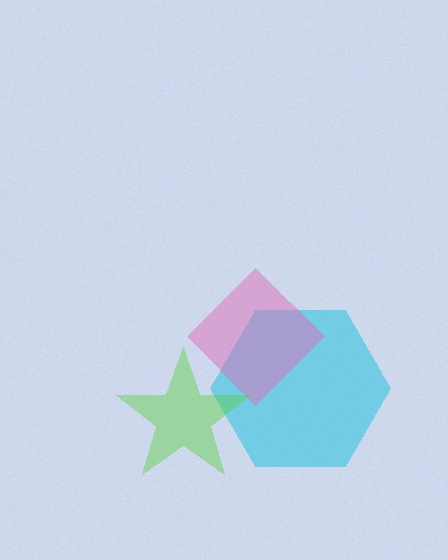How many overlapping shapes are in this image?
There are 3 overlapping shapes in the image.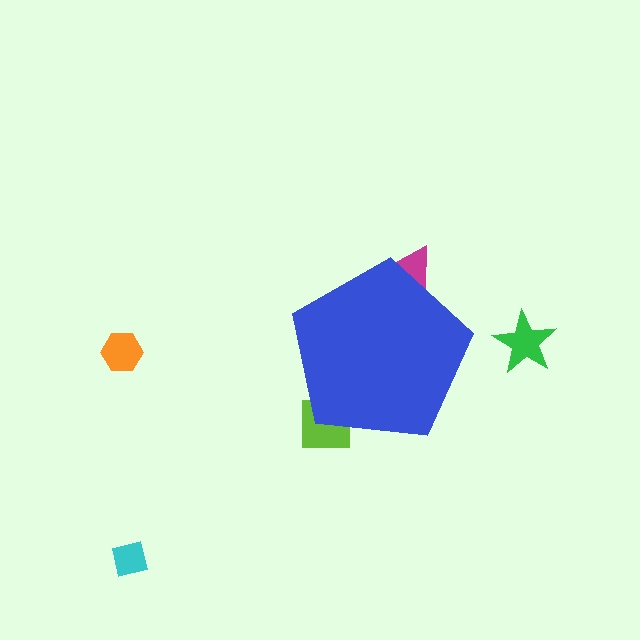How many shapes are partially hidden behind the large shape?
2 shapes are partially hidden.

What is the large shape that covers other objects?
A blue pentagon.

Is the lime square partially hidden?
Yes, the lime square is partially hidden behind the blue pentagon.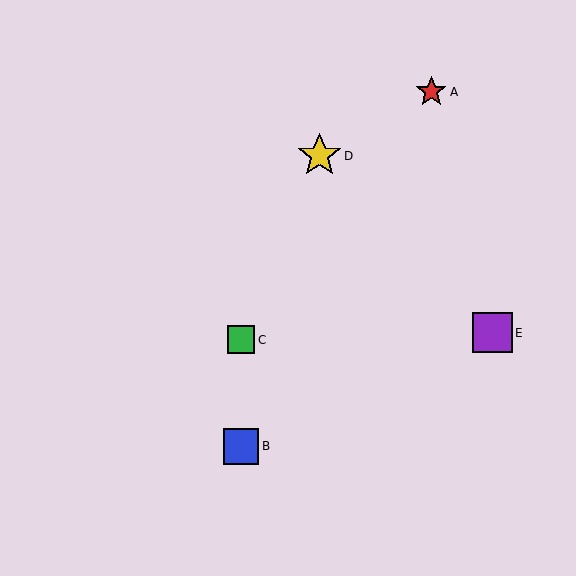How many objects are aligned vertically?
2 objects (B, C) are aligned vertically.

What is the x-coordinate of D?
Object D is at x≈320.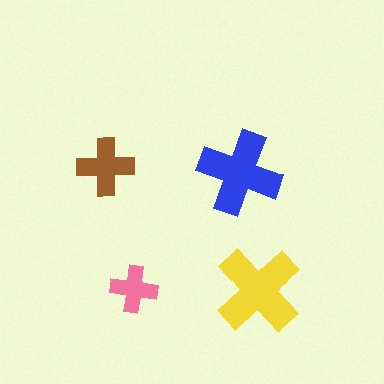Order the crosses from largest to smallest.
the yellow one, the blue one, the brown one, the pink one.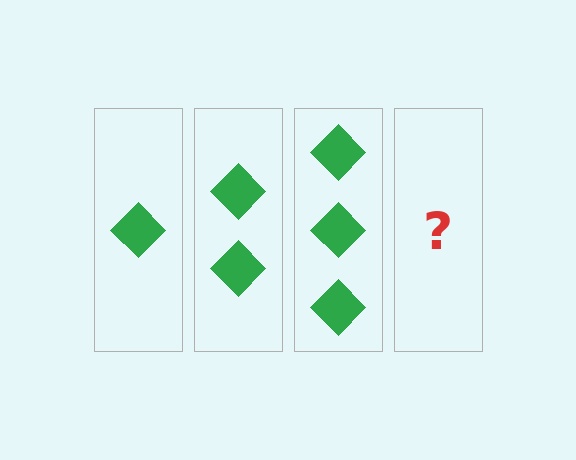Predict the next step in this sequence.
The next step is 4 diamonds.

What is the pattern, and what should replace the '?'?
The pattern is that each step adds one more diamond. The '?' should be 4 diamonds.